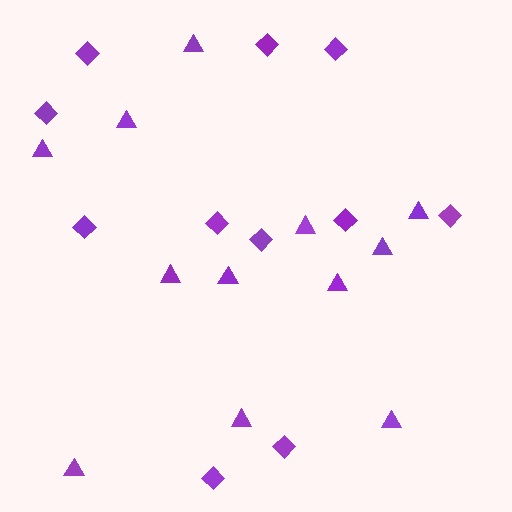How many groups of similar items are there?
There are 2 groups: one group of triangles (12) and one group of diamonds (11).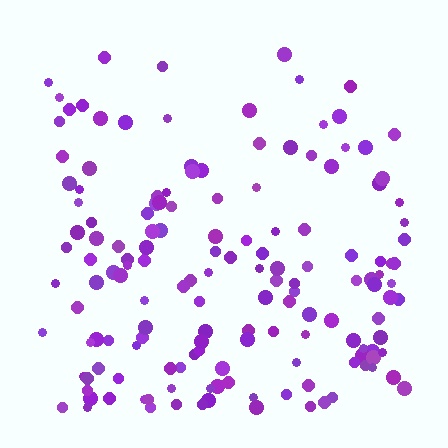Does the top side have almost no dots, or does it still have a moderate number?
Still a moderate number, just noticeably fewer than the bottom.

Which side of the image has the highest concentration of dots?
The bottom.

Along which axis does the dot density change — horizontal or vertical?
Vertical.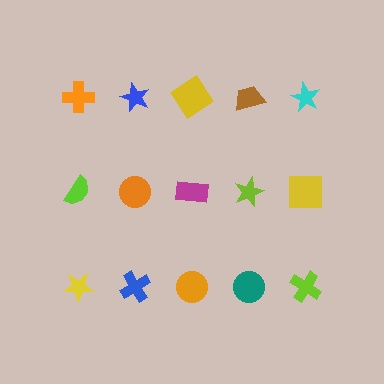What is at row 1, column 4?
A brown trapezoid.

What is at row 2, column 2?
An orange circle.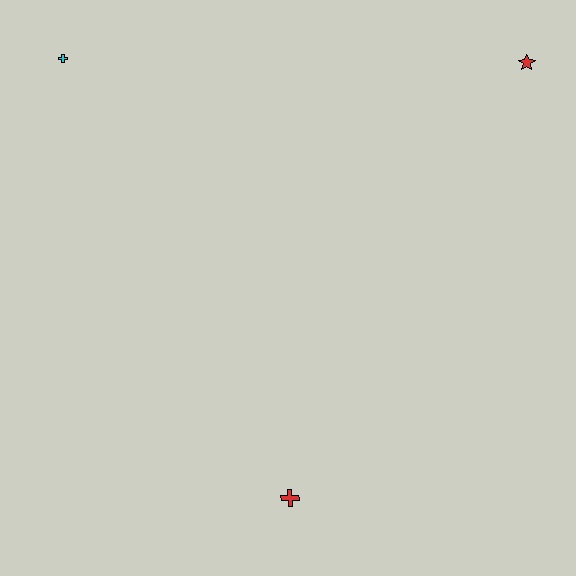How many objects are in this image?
There are 3 objects.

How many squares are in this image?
There are no squares.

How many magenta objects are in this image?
There are no magenta objects.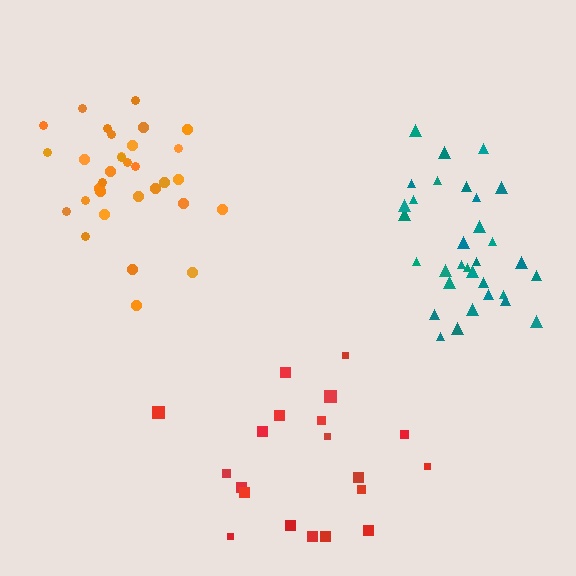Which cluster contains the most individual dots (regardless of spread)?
Teal (32).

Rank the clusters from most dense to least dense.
orange, teal, red.